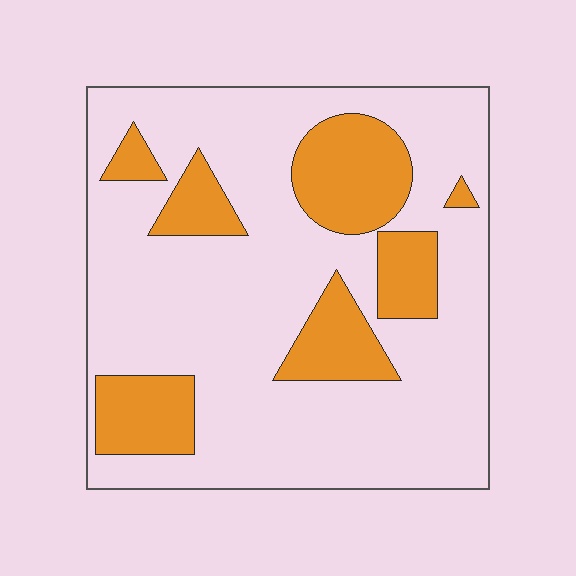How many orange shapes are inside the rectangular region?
7.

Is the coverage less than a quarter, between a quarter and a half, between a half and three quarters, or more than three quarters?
Less than a quarter.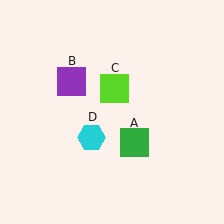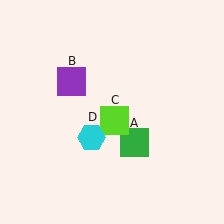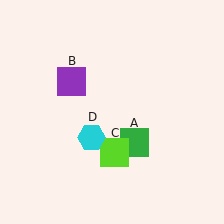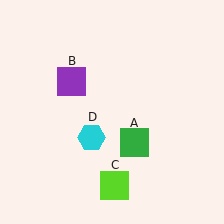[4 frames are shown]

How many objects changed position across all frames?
1 object changed position: lime square (object C).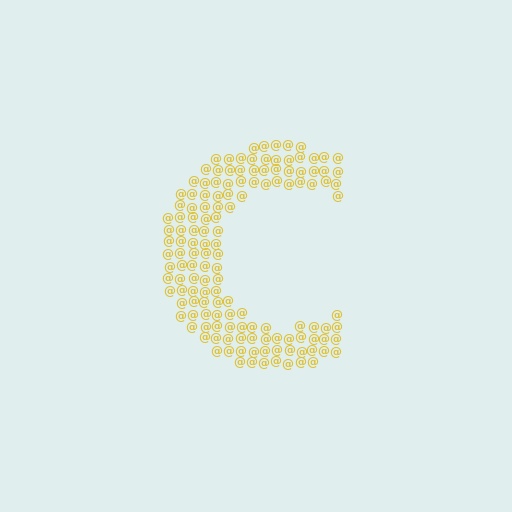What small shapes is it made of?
It is made of small at signs.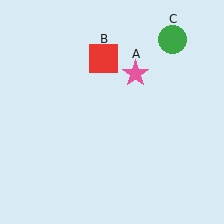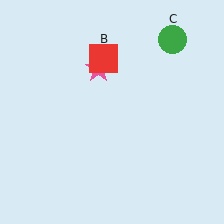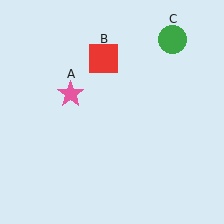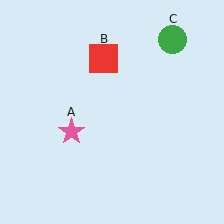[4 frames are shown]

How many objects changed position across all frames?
1 object changed position: pink star (object A).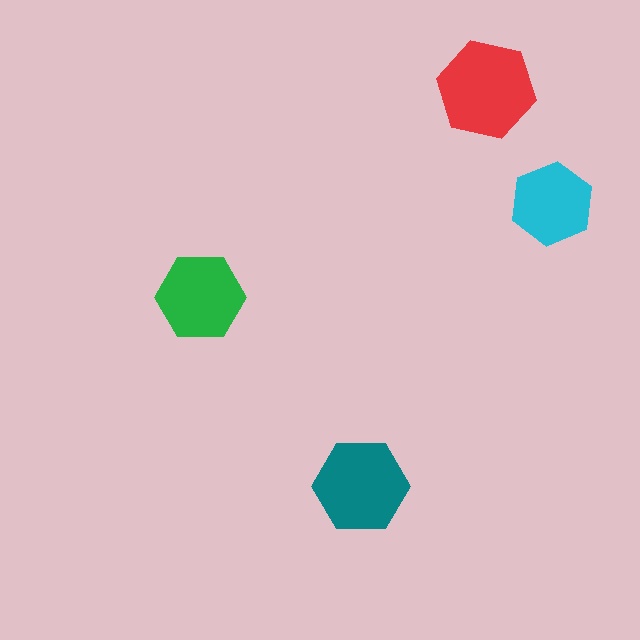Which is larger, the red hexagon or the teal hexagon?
The red one.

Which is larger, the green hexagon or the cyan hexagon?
The green one.